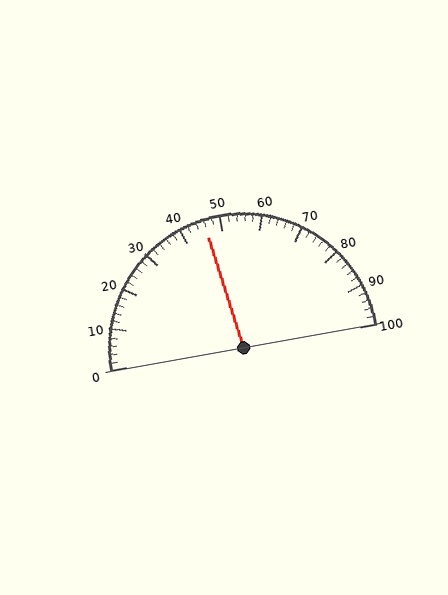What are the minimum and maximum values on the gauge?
The gauge ranges from 0 to 100.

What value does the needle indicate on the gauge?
The needle indicates approximately 46.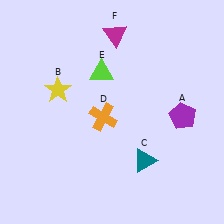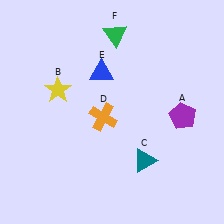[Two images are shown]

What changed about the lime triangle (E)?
In Image 1, E is lime. In Image 2, it changed to blue.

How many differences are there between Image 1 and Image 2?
There are 2 differences between the two images.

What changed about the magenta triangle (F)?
In Image 1, F is magenta. In Image 2, it changed to green.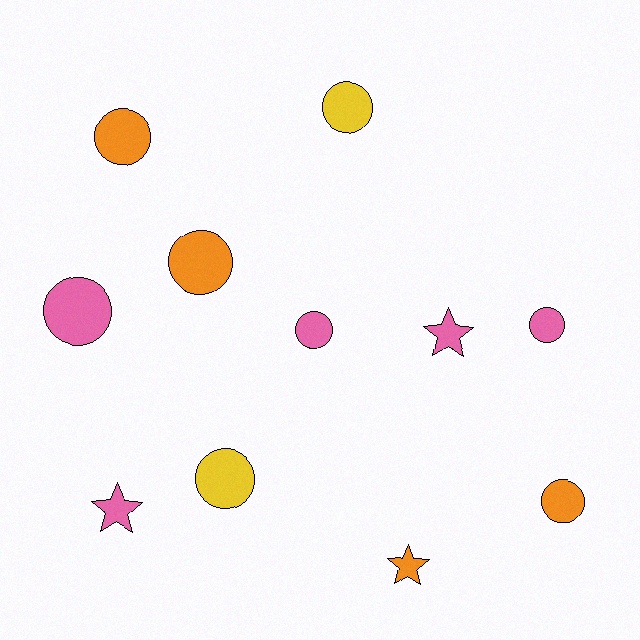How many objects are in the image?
There are 11 objects.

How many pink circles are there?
There are 3 pink circles.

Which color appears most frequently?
Pink, with 5 objects.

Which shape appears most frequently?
Circle, with 8 objects.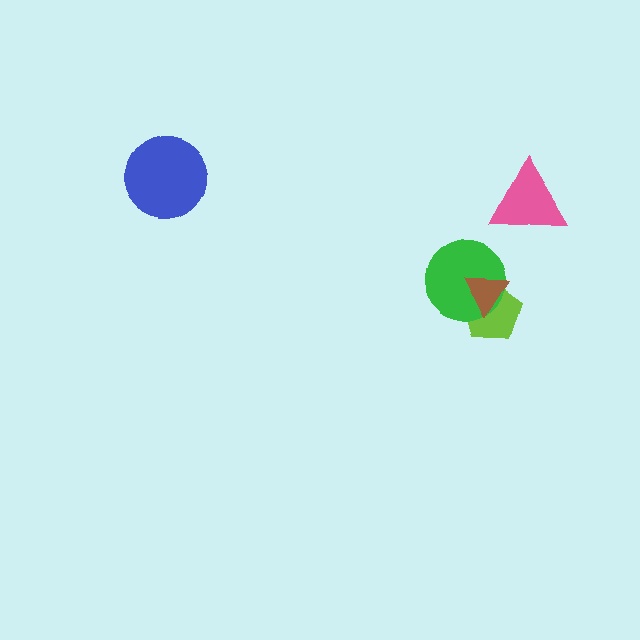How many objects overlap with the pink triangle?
0 objects overlap with the pink triangle.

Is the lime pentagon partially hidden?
Yes, it is partially covered by another shape.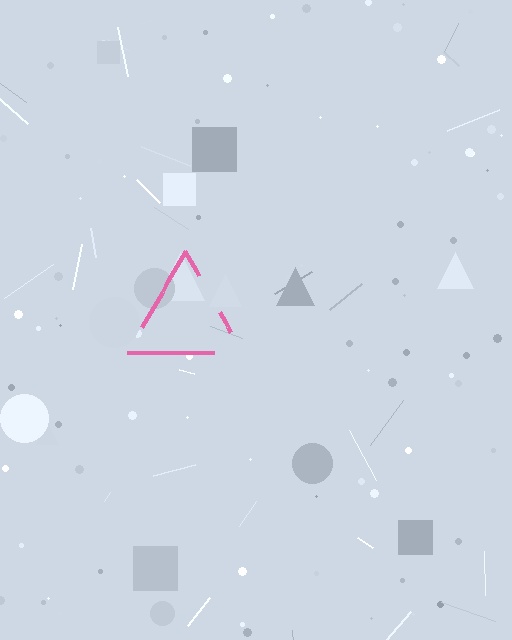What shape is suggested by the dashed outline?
The dashed outline suggests a triangle.